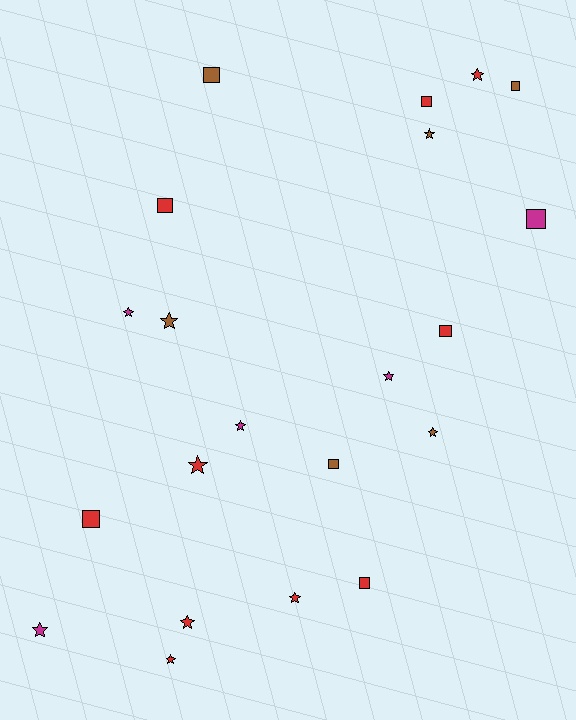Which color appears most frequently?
Red, with 10 objects.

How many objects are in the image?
There are 21 objects.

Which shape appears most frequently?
Star, with 12 objects.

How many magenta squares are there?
There is 1 magenta square.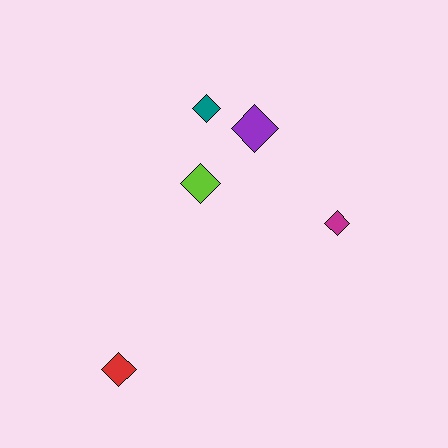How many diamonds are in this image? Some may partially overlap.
There are 5 diamonds.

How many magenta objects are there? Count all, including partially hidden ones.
There is 1 magenta object.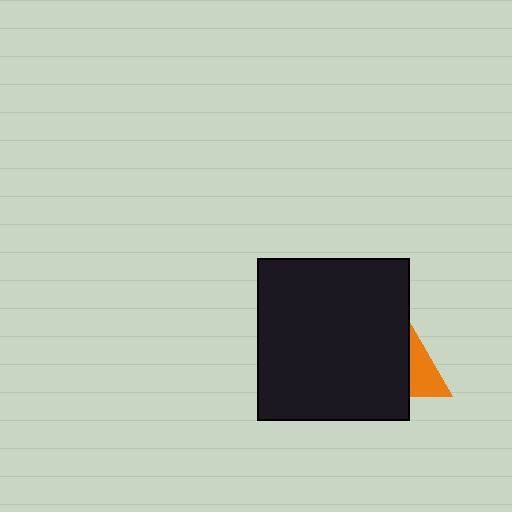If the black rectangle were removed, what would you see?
You would see the complete orange triangle.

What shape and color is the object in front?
The object in front is a black rectangle.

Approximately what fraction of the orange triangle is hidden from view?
Roughly 60% of the orange triangle is hidden behind the black rectangle.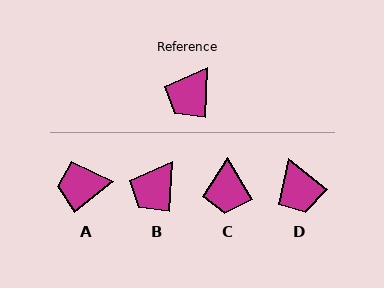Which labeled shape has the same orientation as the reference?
B.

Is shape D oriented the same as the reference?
No, it is off by about 54 degrees.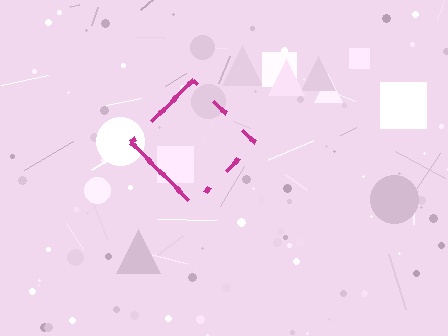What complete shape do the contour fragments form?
The contour fragments form a diamond.